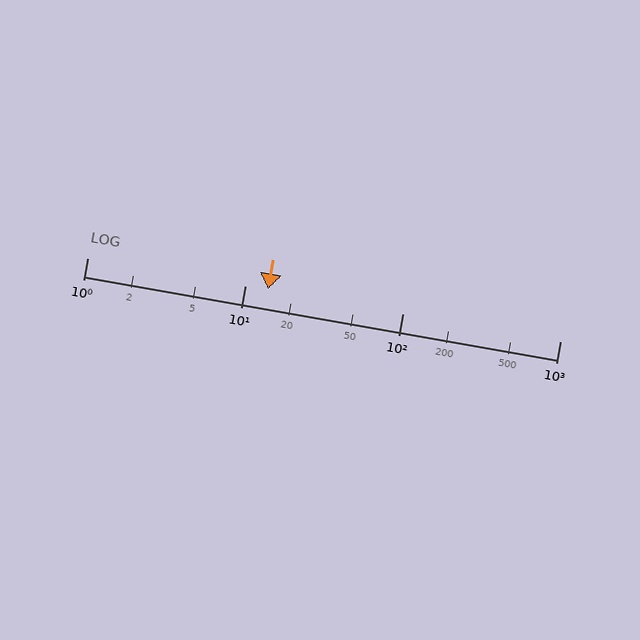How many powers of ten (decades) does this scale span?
The scale spans 3 decades, from 1 to 1000.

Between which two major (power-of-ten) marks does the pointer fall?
The pointer is between 10 and 100.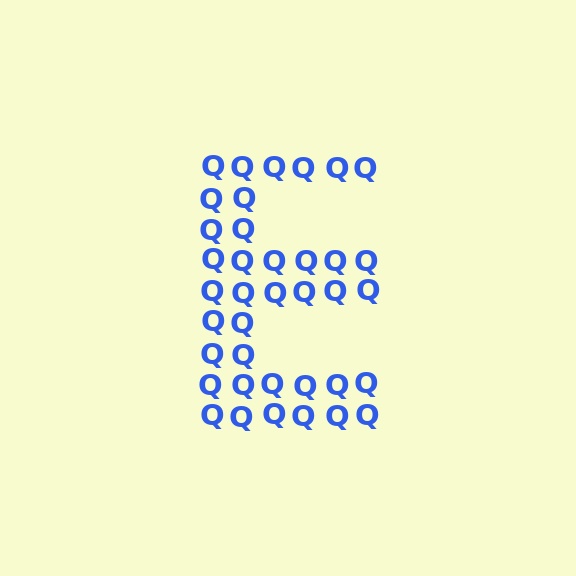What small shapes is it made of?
It is made of small letter Q's.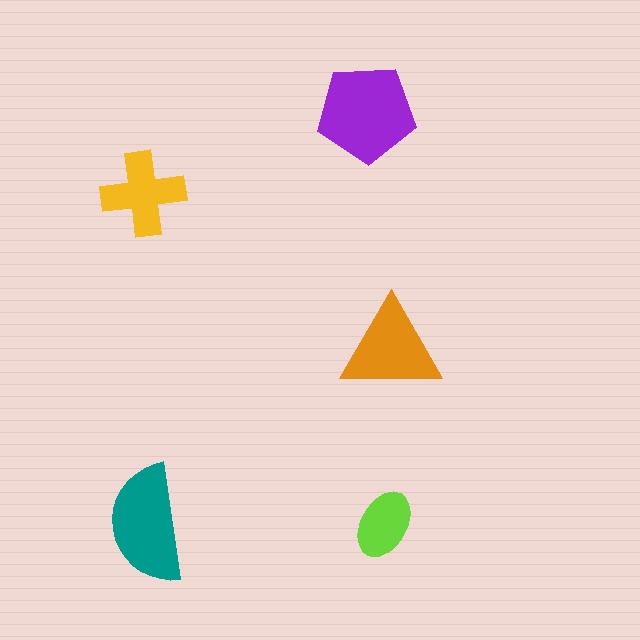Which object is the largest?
The purple pentagon.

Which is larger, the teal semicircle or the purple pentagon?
The purple pentagon.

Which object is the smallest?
The lime ellipse.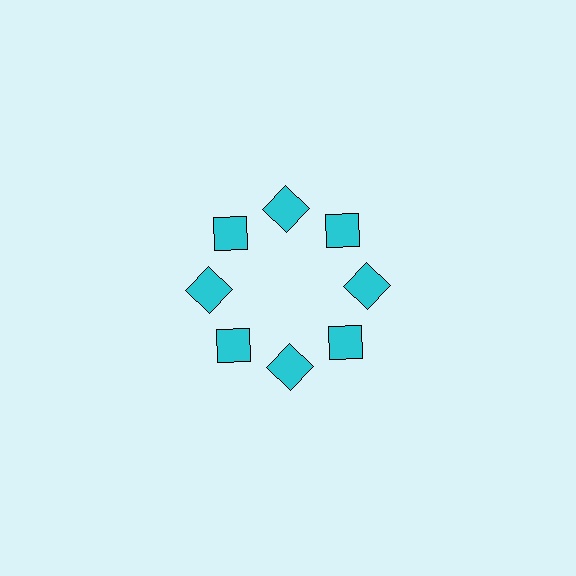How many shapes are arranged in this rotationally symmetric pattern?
There are 8 shapes, arranged in 8 groups of 1.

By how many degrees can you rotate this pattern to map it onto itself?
The pattern maps onto itself every 45 degrees of rotation.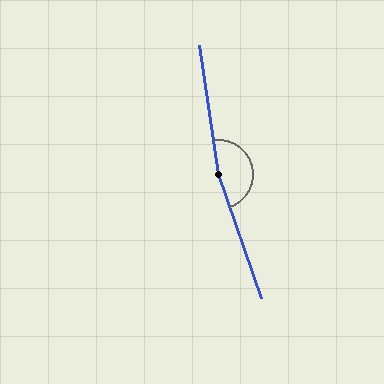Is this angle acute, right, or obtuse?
It is obtuse.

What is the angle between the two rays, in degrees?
Approximately 169 degrees.